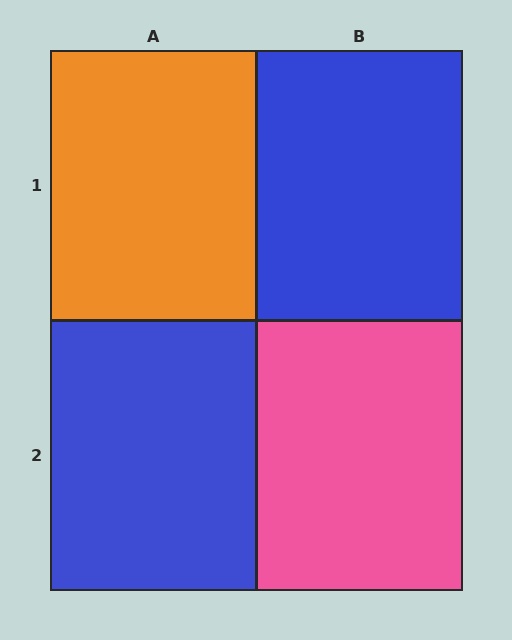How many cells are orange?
1 cell is orange.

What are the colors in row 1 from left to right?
Orange, blue.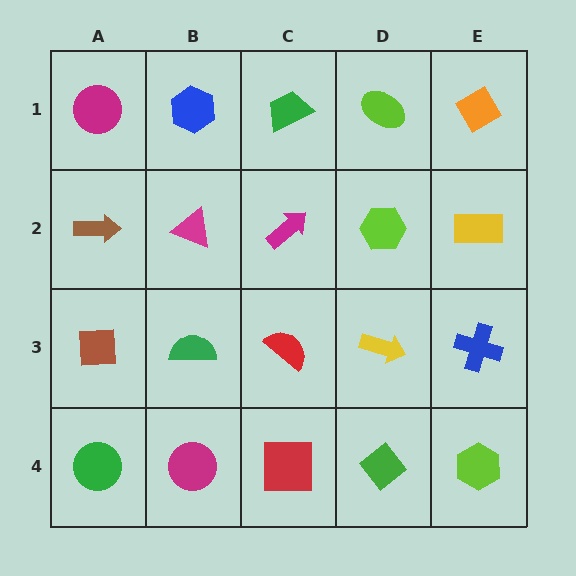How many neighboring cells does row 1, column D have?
3.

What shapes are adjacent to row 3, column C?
A magenta arrow (row 2, column C), a red square (row 4, column C), a green semicircle (row 3, column B), a yellow arrow (row 3, column D).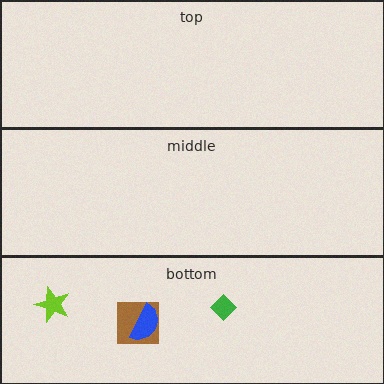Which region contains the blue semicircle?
The bottom region.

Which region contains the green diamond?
The bottom region.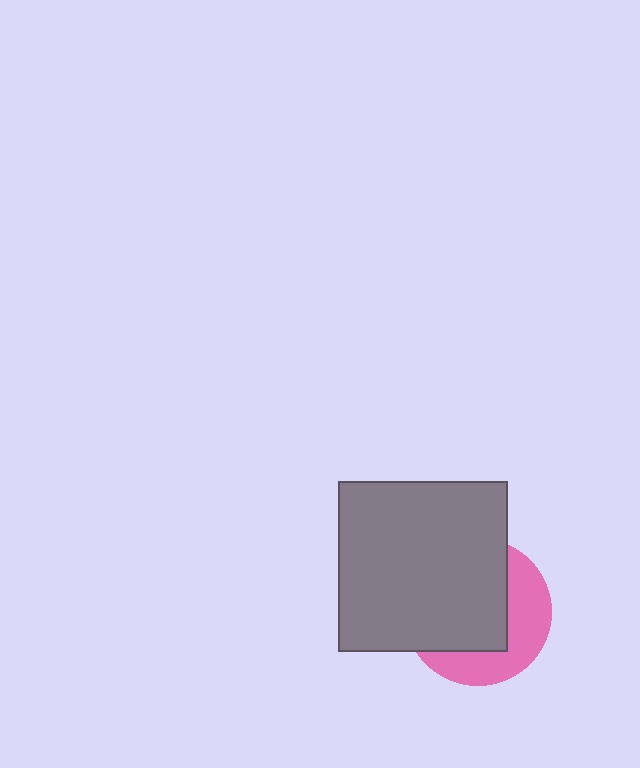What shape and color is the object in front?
The object in front is a gray square.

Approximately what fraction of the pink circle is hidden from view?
Roughly 60% of the pink circle is hidden behind the gray square.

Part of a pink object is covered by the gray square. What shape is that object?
It is a circle.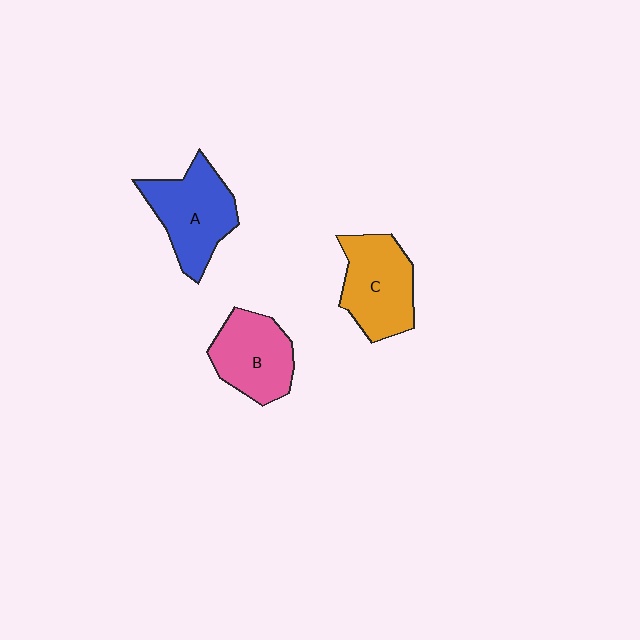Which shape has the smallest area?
Shape B (pink).